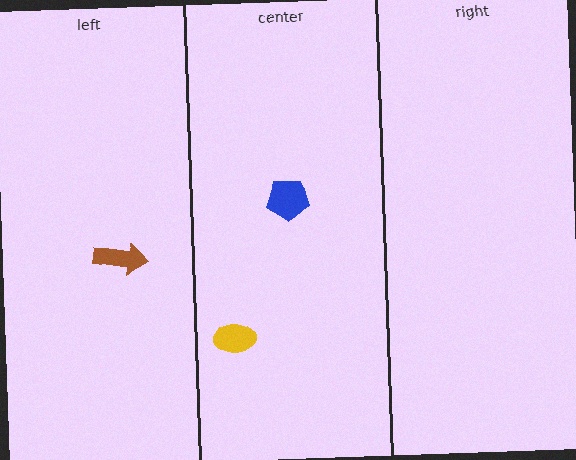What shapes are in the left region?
The brown arrow.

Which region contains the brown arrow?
The left region.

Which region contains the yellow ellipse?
The center region.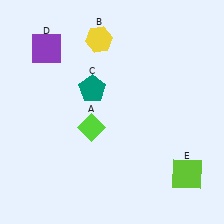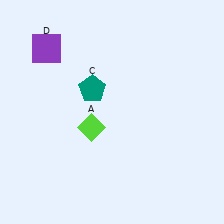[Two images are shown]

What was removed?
The lime square (E), the yellow hexagon (B) were removed in Image 2.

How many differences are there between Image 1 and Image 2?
There are 2 differences between the two images.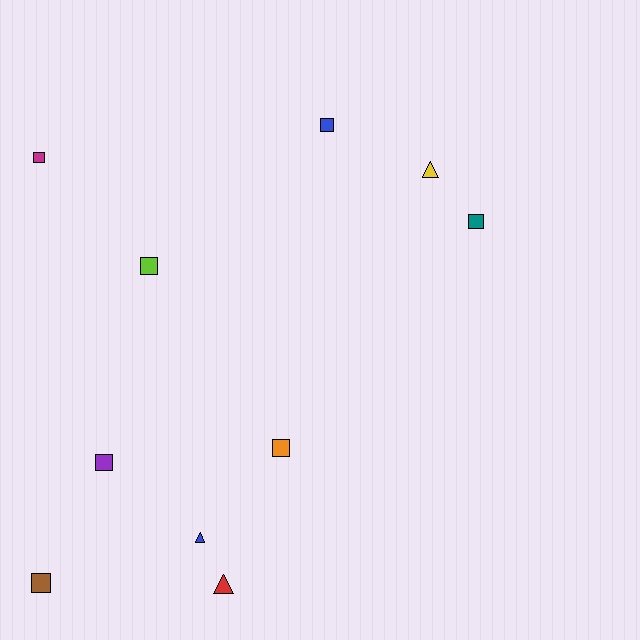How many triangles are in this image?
There are 3 triangles.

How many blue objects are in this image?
There are 2 blue objects.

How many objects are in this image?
There are 10 objects.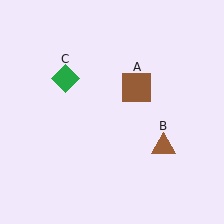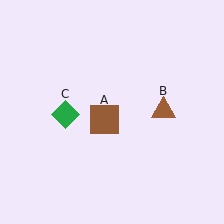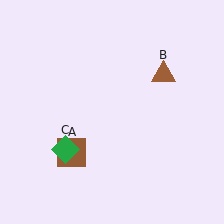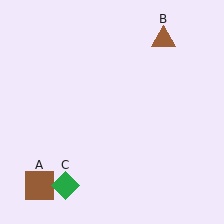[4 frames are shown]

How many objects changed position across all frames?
3 objects changed position: brown square (object A), brown triangle (object B), green diamond (object C).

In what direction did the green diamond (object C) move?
The green diamond (object C) moved down.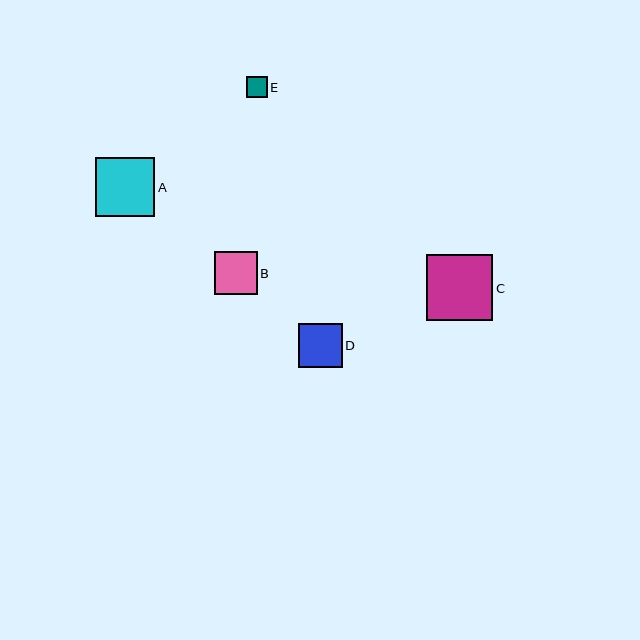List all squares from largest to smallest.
From largest to smallest: C, A, D, B, E.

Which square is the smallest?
Square E is the smallest with a size of approximately 20 pixels.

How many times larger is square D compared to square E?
Square D is approximately 2.2 times the size of square E.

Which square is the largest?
Square C is the largest with a size of approximately 67 pixels.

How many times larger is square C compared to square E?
Square C is approximately 3.3 times the size of square E.